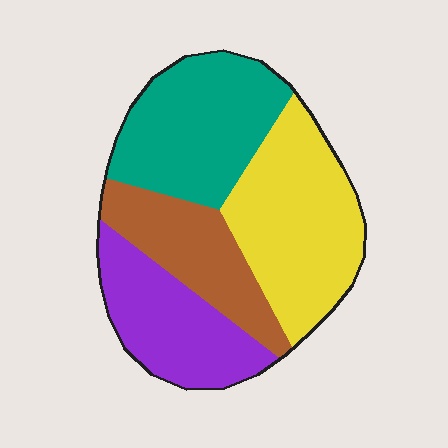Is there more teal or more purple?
Teal.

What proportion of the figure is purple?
Purple takes up about one fifth (1/5) of the figure.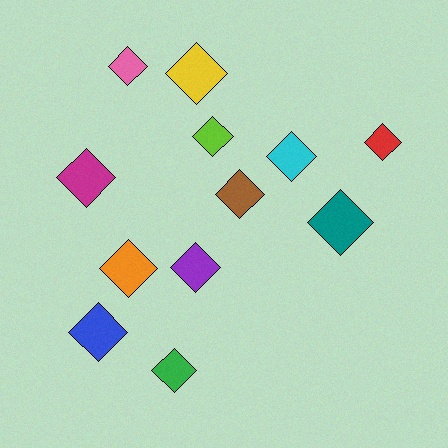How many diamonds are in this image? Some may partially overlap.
There are 12 diamonds.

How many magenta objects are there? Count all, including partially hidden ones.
There is 1 magenta object.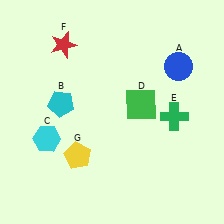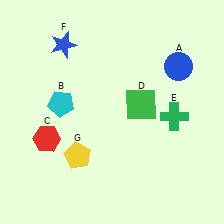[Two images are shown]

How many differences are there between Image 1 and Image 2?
There are 2 differences between the two images.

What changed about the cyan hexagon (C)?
In Image 1, C is cyan. In Image 2, it changed to red.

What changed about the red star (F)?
In Image 1, F is red. In Image 2, it changed to blue.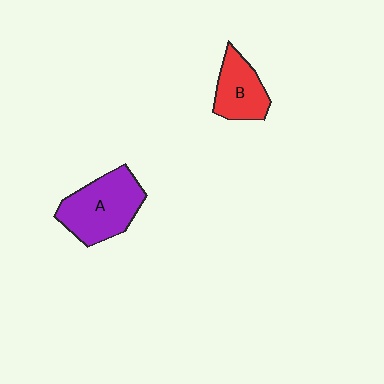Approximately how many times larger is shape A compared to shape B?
Approximately 1.5 times.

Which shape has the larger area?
Shape A (purple).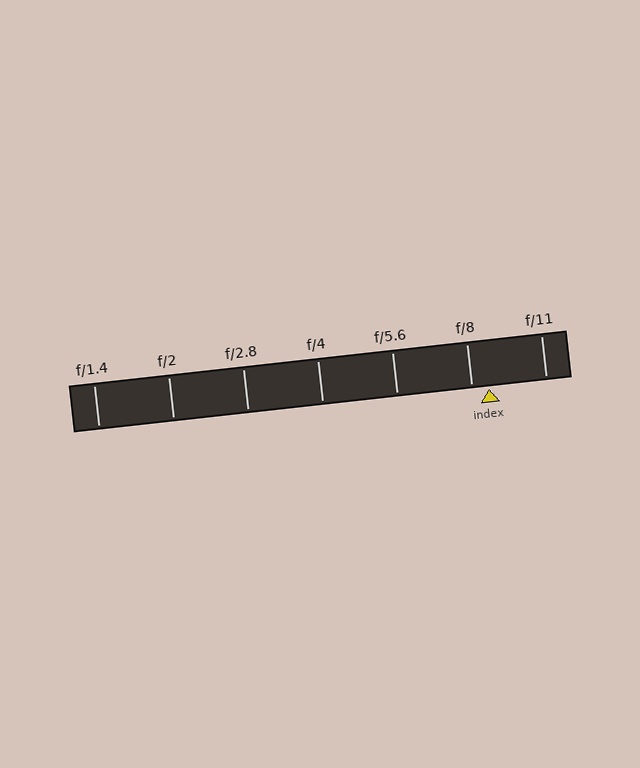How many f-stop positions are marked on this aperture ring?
There are 7 f-stop positions marked.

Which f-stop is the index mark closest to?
The index mark is closest to f/8.